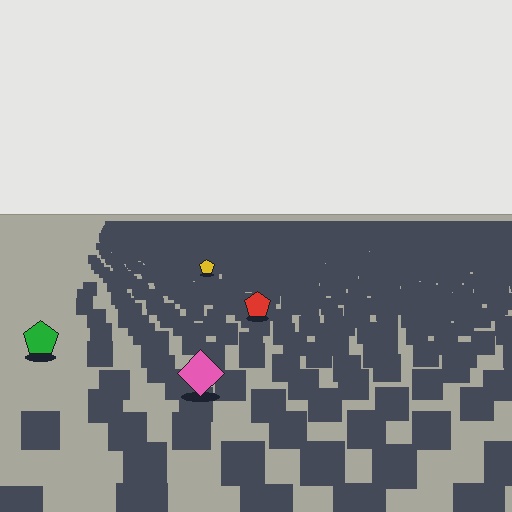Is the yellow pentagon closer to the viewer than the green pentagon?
No. The green pentagon is closer — you can tell from the texture gradient: the ground texture is coarser near it.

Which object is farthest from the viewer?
The yellow pentagon is farthest from the viewer. It appears smaller and the ground texture around it is denser.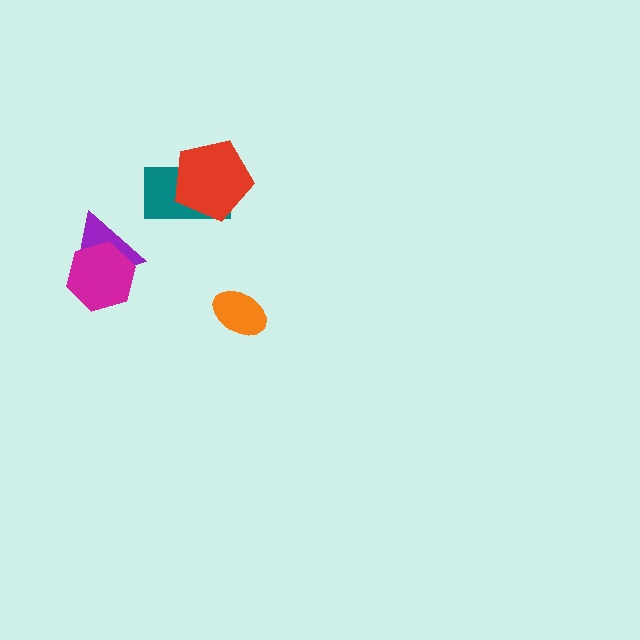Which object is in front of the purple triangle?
The magenta hexagon is in front of the purple triangle.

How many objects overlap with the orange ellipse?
0 objects overlap with the orange ellipse.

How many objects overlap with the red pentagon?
1 object overlaps with the red pentagon.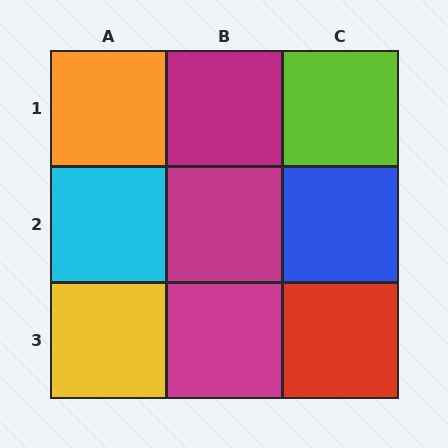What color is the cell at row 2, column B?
Magenta.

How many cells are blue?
1 cell is blue.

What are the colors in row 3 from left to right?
Yellow, magenta, red.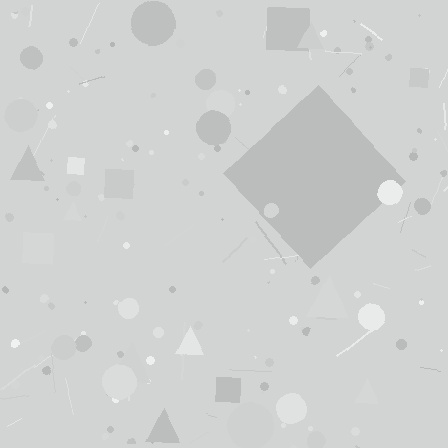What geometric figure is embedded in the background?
A diamond is embedded in the background.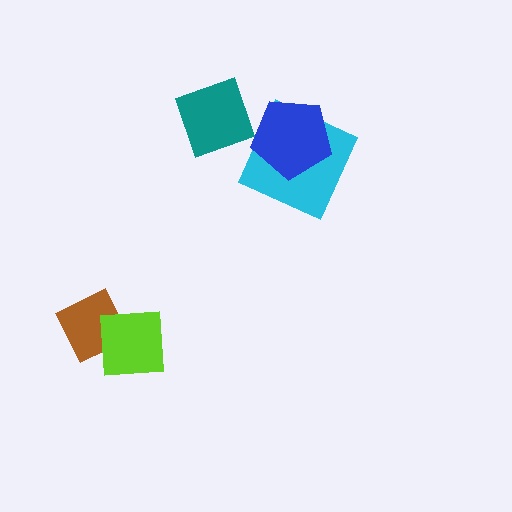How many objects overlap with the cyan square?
1 object overlaps with the cyan square.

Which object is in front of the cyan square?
The blue pentagon is in front of the cyan square.